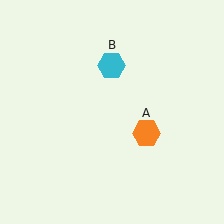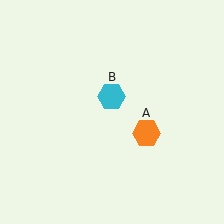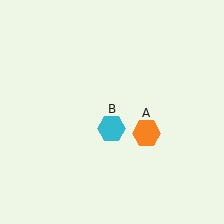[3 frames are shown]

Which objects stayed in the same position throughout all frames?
Orange hexagon (object A) remained stationary.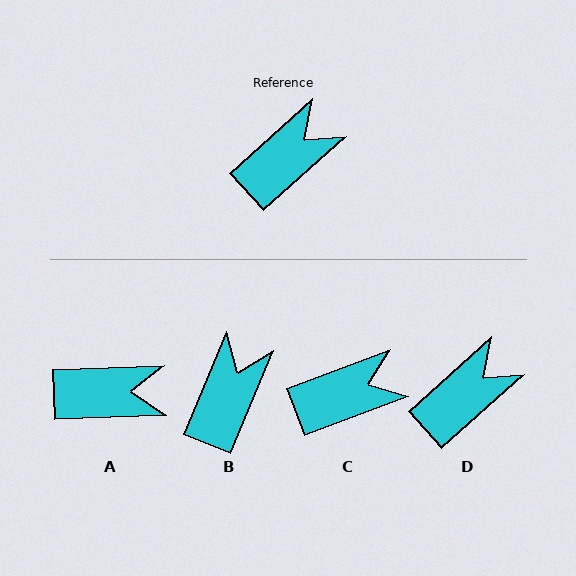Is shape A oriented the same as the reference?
No, it is off by about 40 degrees.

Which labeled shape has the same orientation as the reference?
D.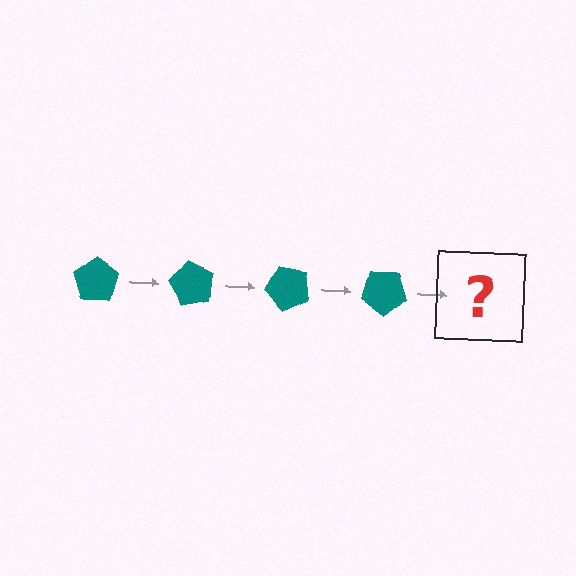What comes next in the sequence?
The next element should be a teal pentagon rotated 240 degrees.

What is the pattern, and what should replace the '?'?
The pattern is that the pentagon rotates 60 degrees each step. The '?' should be a teal pentagon rotated 240 degrees.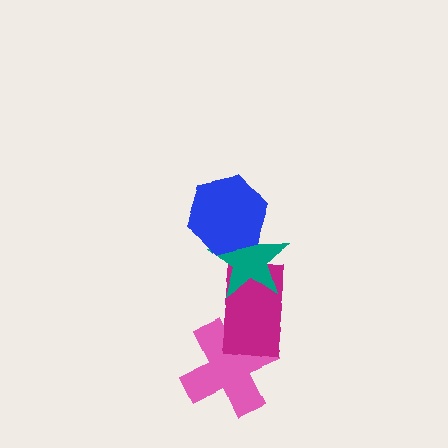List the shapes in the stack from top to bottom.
From top to bottom: the blue hexagon, the teal star, the magenta rectangle, the pink cross.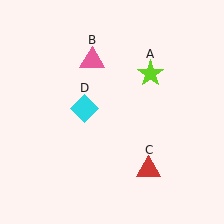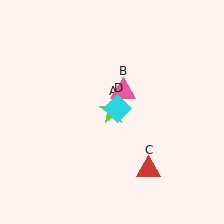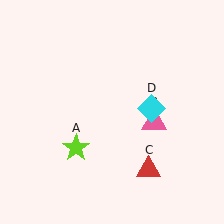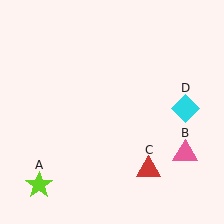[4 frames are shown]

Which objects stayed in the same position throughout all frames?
Red triangle (object C) remained stationary.